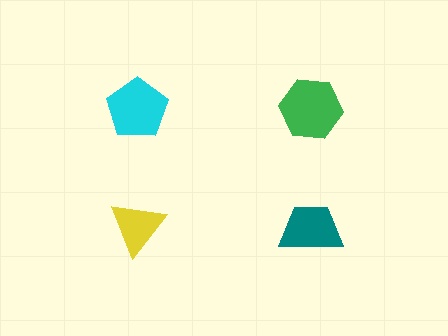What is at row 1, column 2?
A green hexagon.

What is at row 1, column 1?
A cyan pentagon.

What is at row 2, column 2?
A teal trapezoid.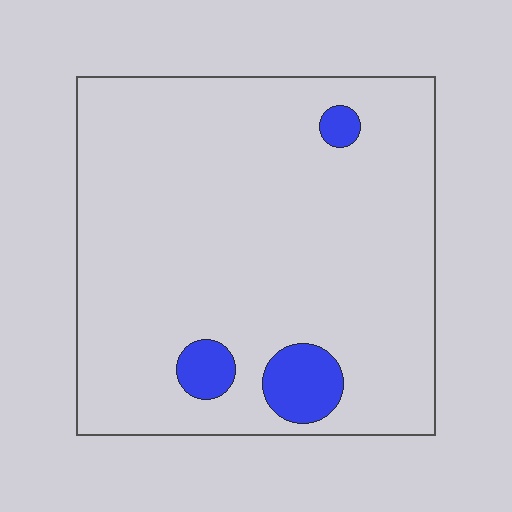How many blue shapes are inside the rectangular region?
3.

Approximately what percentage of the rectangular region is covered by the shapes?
Approximately 5%.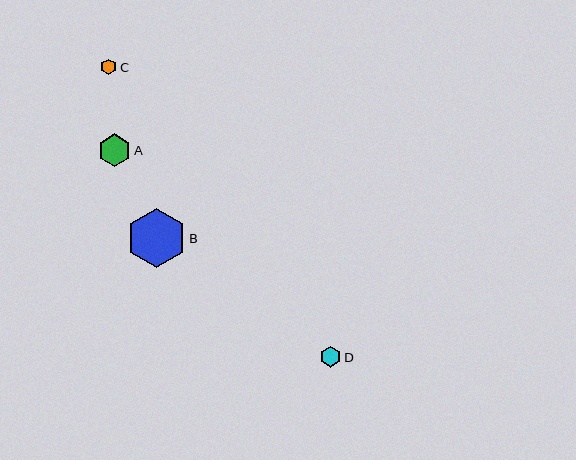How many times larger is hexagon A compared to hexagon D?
Hexagon A is approximately 1.6 times the size of hexagon D.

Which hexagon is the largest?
Hexagon B is the largest with a size of approximately 59 pixels.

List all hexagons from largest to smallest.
From largest to smallest: B, A, D, C.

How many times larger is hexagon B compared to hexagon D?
Hexagon B is approximately 2.8 times the size of hexagon D.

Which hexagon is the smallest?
Hexagon C is the smallest with a size of approximately 16 pixels.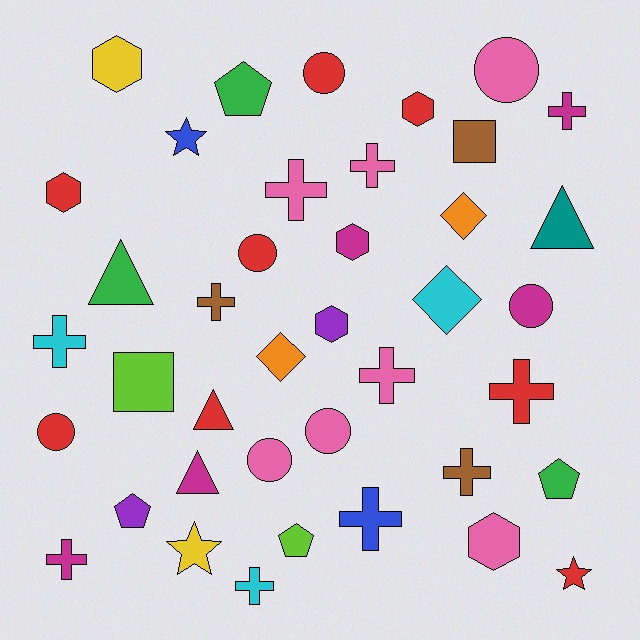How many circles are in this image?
There are 7 circles.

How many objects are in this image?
There are 40 objects.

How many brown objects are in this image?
There are 3 brown objects.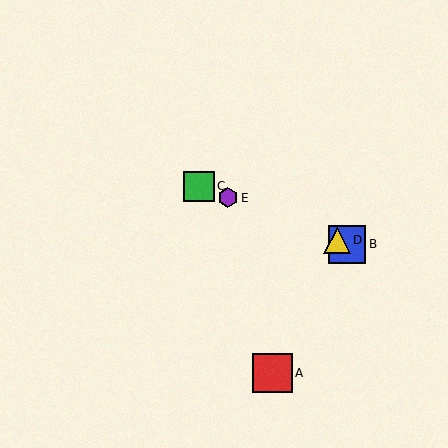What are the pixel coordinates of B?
Object B is at (347, 244).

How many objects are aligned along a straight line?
4 objects (B, C, D, E) are aligned along a straight line.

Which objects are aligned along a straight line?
Objects B, C, D, E are aligned along a straight line.